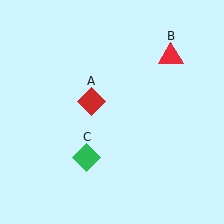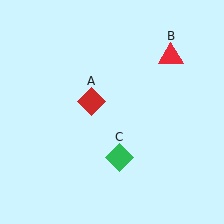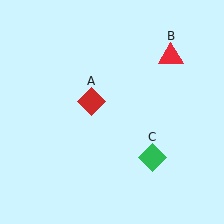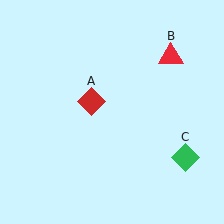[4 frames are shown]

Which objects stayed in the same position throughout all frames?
Red diamond (object A) and red triangle (object B) remained stationary.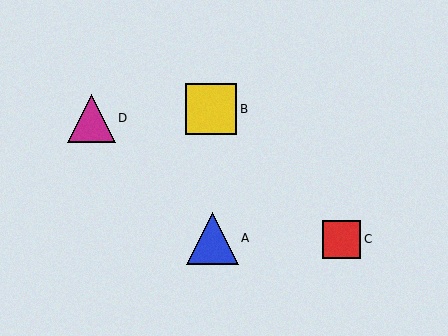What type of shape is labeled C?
Shape C is a red square.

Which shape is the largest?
The blue triangle (labeled A) is the largest.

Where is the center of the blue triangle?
The center of the blue triangle is at (212, 238).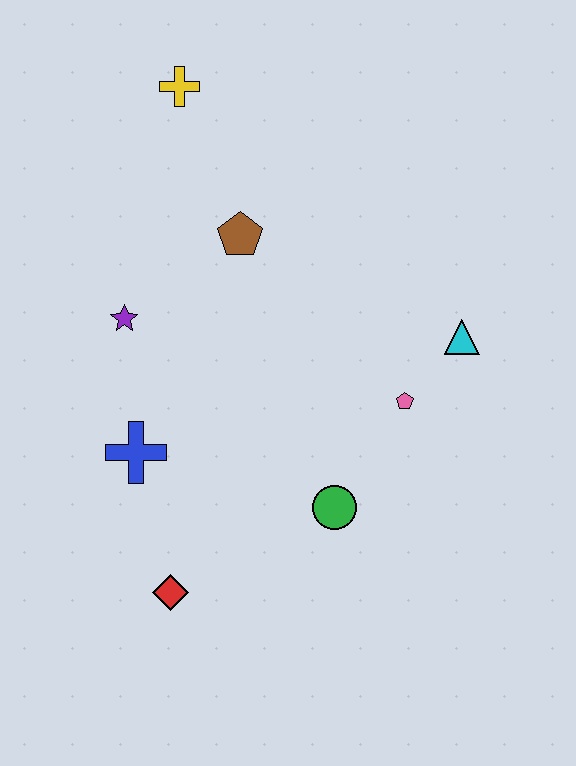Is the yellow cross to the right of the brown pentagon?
No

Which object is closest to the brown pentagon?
The purple star is closest to the brown pentagon.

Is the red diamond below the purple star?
Yes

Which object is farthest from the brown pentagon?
The red diamond is farthest from the brown pentagon.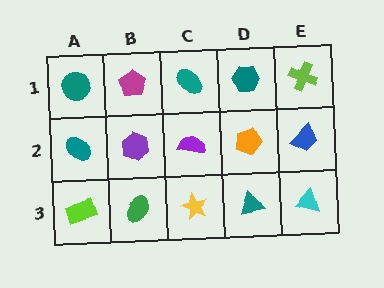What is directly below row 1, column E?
A blue trapezoid.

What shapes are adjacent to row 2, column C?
A teal ellipse (row 1, column C), a yellow star (row 3, column C), a purple hexagon (row 2, column B), an orange pentagon (row 2, column D).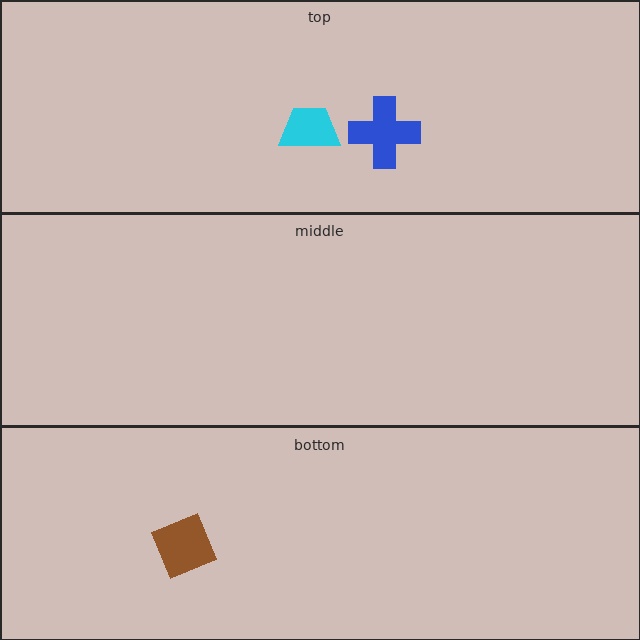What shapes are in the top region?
The cyan trapezoid, the blue cross.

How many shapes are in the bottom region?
1.